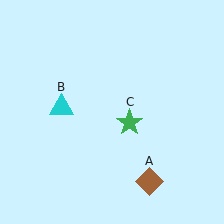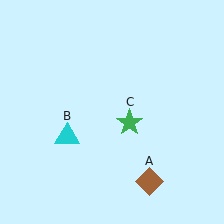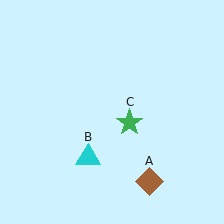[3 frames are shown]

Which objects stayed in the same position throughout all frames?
Brown diamond (object A) and green star (object C) remained stationary.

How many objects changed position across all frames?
1 object changed position: cyan triangle (object B).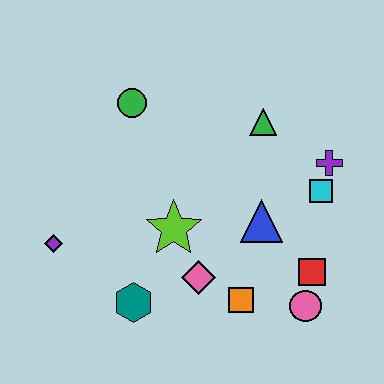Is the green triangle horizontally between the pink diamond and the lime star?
No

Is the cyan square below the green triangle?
Yes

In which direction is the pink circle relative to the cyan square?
The pink circle is below the cyan square.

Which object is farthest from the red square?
The purple diamond is farthest from the red square.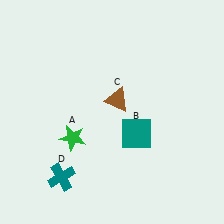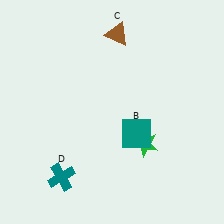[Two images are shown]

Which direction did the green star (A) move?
The green star (A) moved right.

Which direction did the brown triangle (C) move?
The brown triangle (C) moved up.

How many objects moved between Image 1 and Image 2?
2 objects moved between the two images.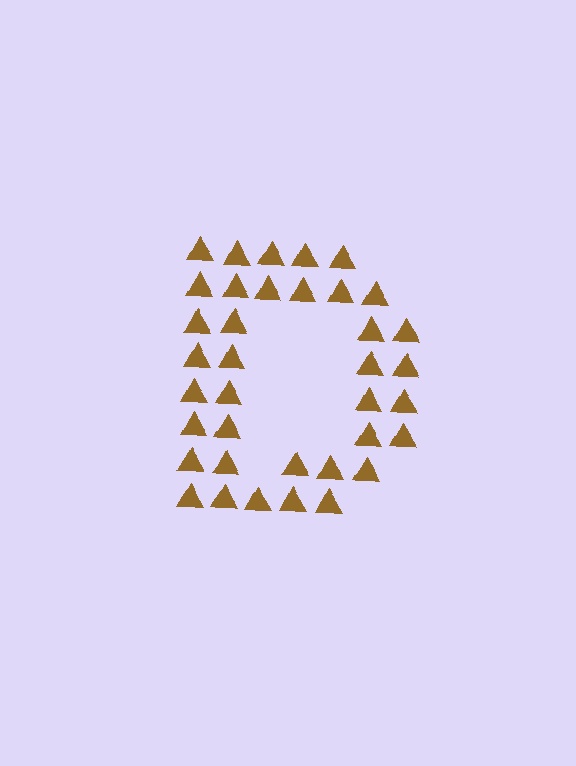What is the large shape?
The large shape is the letter D.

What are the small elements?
The small elements are triangles.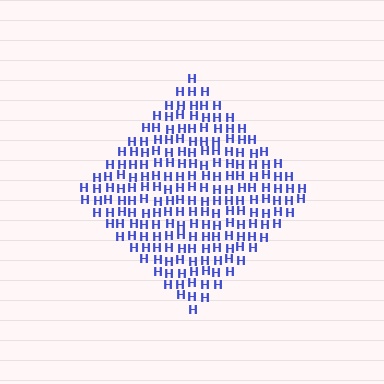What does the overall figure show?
The overall figure shows a diamond.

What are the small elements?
The small elements are letter H's.